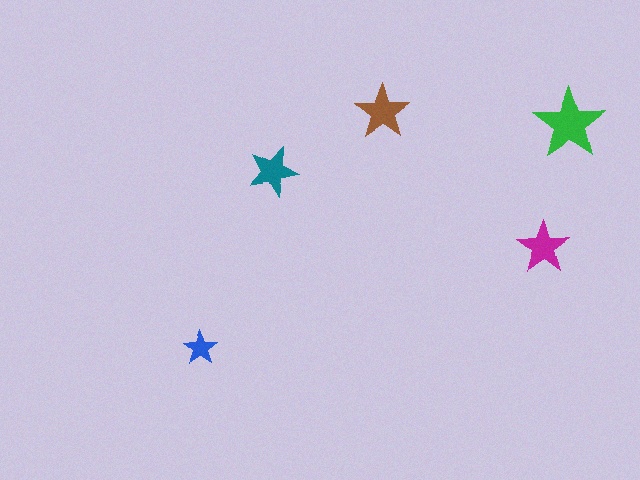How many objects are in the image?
There are 5 objects in the image.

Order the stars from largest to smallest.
the green one, the brown one, the magenta one, the teal one, the blue one.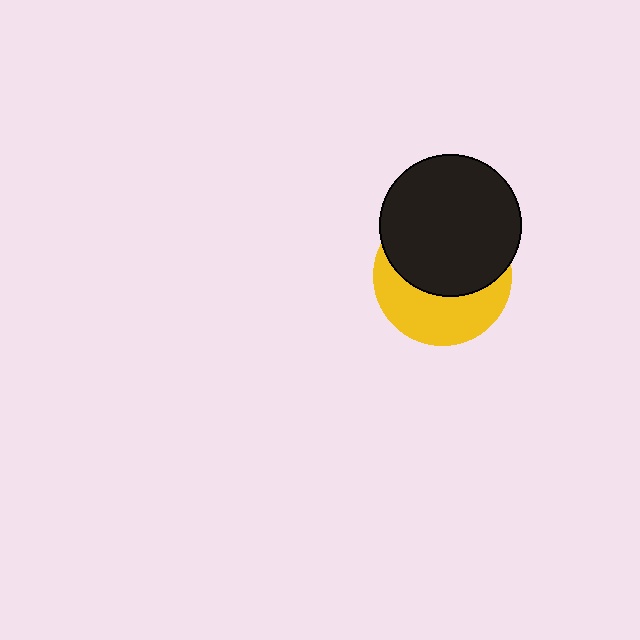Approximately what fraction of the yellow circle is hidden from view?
Roughly 56% of the yellow circle is hidden behind the black circle.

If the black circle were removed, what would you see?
You would see the complete yellow circle.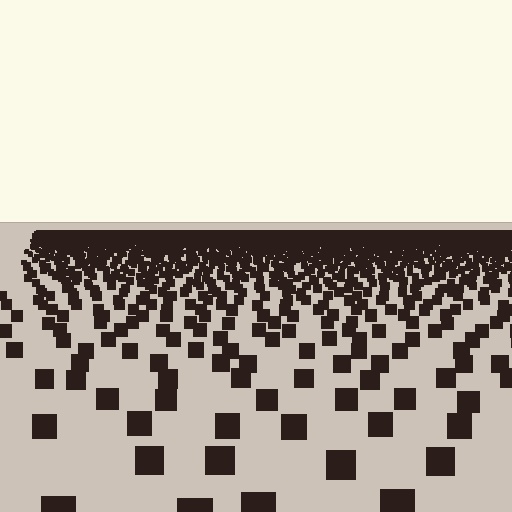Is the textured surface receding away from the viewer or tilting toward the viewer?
The surface is receding away from the viewer. Texture elements get smaller and denser toward the top.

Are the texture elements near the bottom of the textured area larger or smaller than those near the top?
Larger. Near the bottom, elements are closer to the viewer and appear at a bigger on-screen size.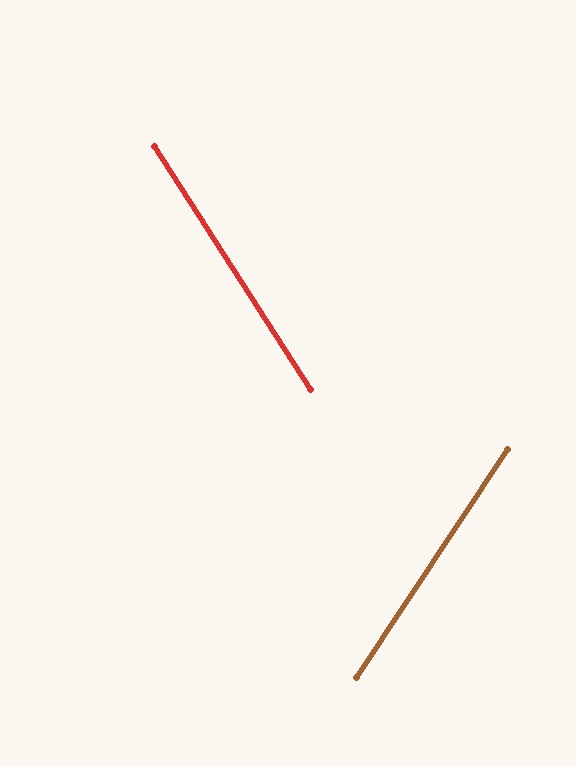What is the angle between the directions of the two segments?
Approximately 66 degrees.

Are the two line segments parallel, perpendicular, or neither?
Neither parallel nor perpendicular — they differ by about 66°.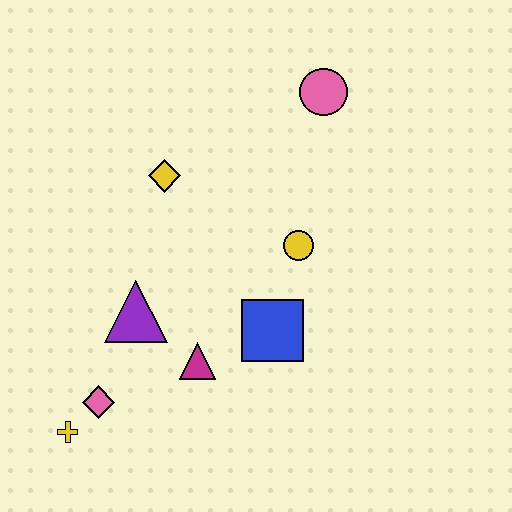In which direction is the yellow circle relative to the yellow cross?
The yellow circle is to the right of the yellow cross.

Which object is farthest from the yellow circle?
The yellow cross is farthest from the yellow circle.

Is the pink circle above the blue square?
Yes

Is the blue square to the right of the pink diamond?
Yes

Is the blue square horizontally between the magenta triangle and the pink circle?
Yes